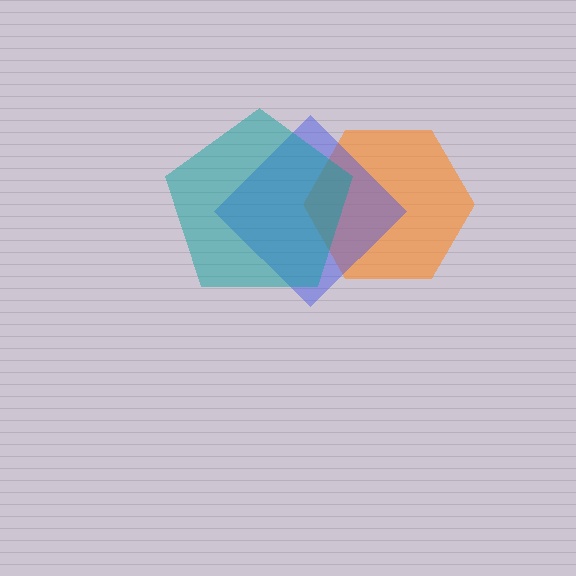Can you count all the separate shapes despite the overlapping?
Yes, there are 3 separate shapes.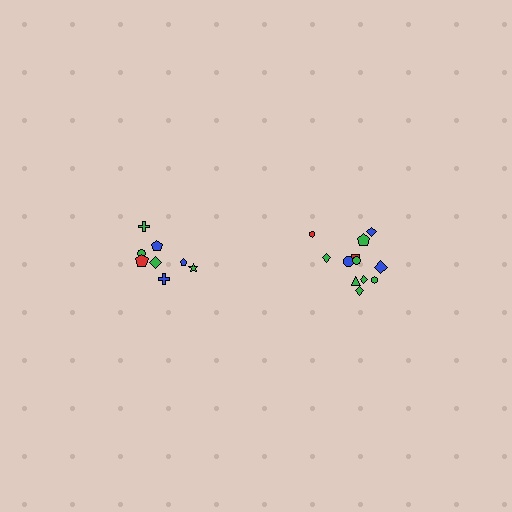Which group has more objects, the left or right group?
The right group.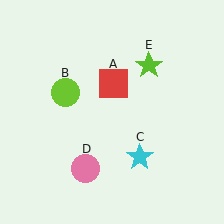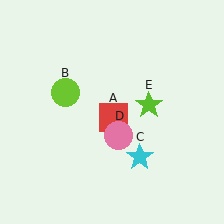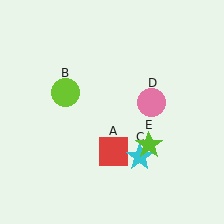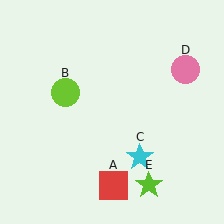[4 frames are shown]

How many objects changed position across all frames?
3 objects changed position: red square (object A), pink circle (object D), lime star (object E).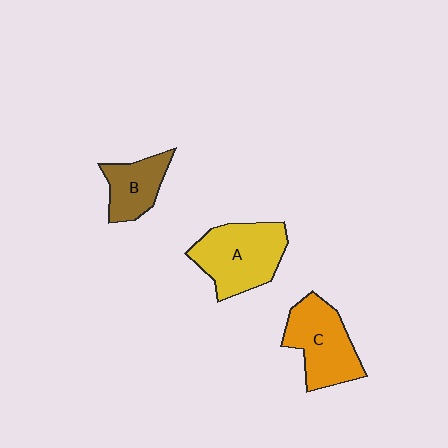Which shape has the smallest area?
Shape B (brown).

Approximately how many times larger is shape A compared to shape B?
Approximately 1.7 times.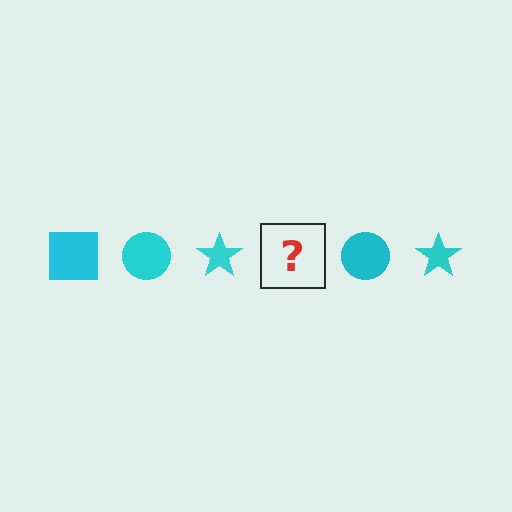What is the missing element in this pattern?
The missing element is a cyan square.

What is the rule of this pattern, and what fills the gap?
The rule is that the pattern cycles through square, circle, star shapes in cyan. The gap should be filled with a cyan square.